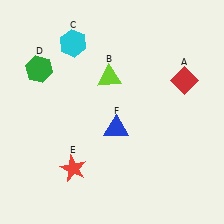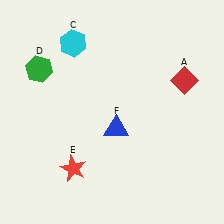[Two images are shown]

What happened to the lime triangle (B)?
The lime triangle (B) was removed in Image 2. It was in the top-left area of Image 1.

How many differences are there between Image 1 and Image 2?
There is 1 difference between the two images.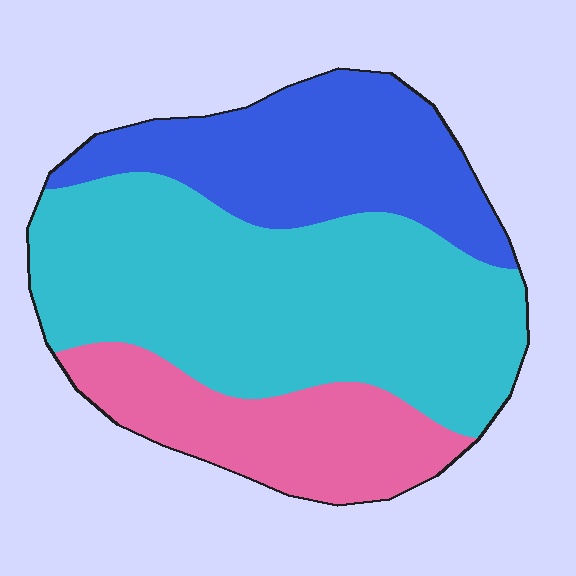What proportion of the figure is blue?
Blue covers about 25% of the figure.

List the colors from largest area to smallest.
From largest to smallest: cyan, blue, pink.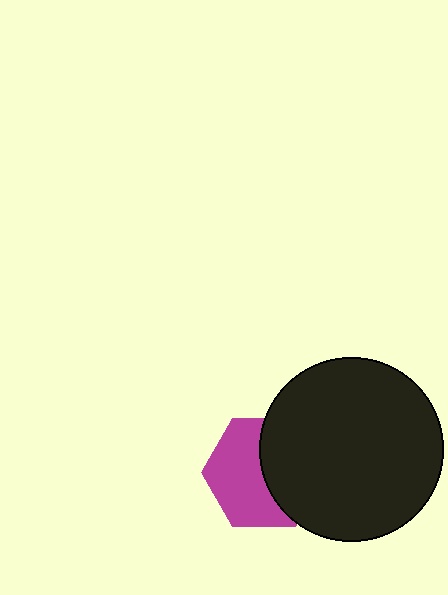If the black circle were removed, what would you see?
You would see the complete magenta hexagon.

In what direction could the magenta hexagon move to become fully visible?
The magenta hexagon could move left. That would shift it out from behind the black circle entirely.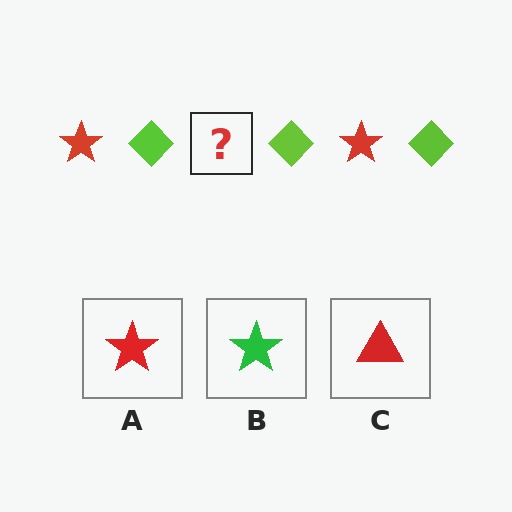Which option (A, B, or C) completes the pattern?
A.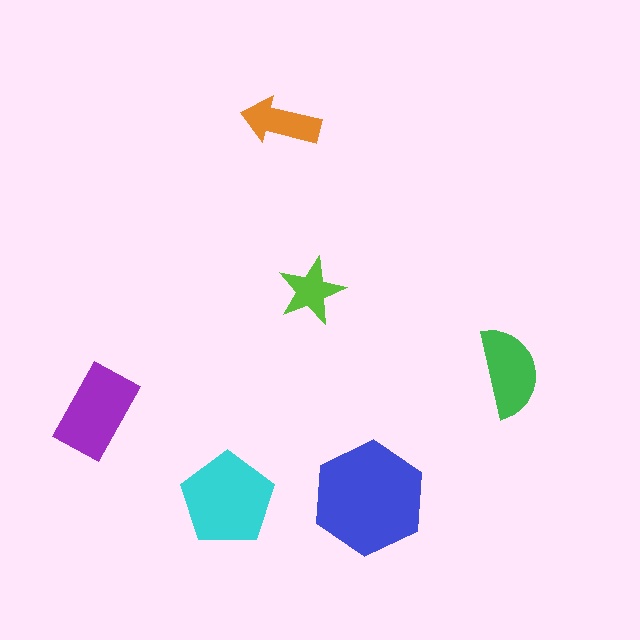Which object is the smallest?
The lime star.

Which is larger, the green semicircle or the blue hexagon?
The blue hexagon.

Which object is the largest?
The blue hexagon.